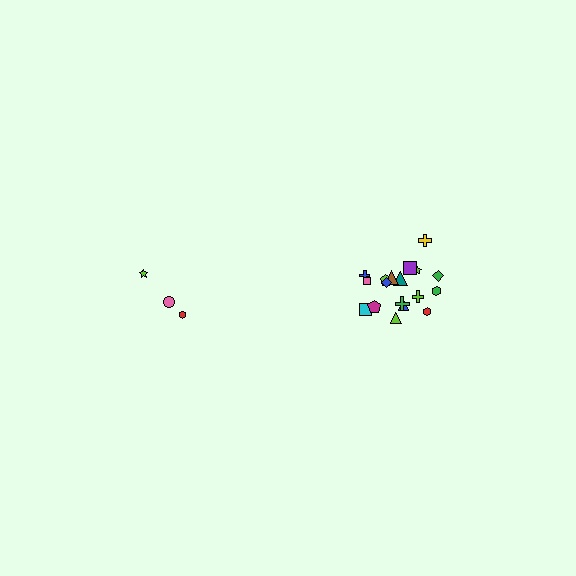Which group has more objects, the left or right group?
The right group.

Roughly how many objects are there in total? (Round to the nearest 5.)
Roughly 20 objects in total.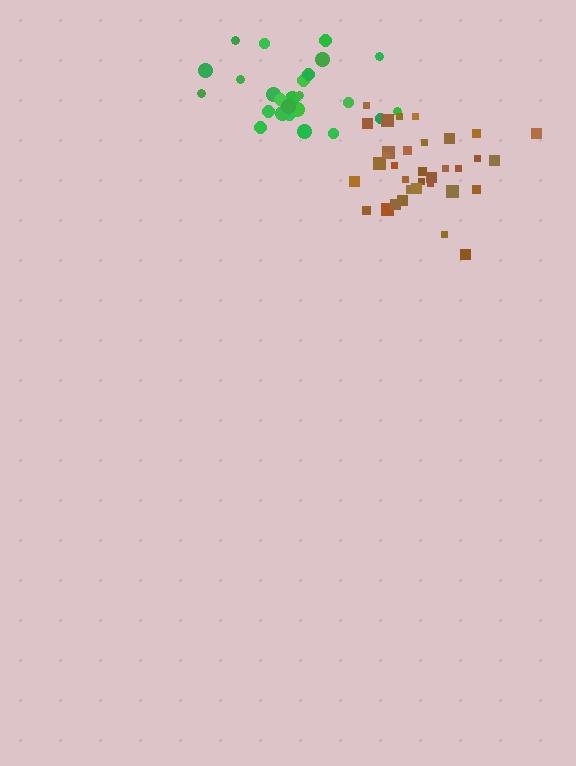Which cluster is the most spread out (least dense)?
Green.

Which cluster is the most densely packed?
Brown.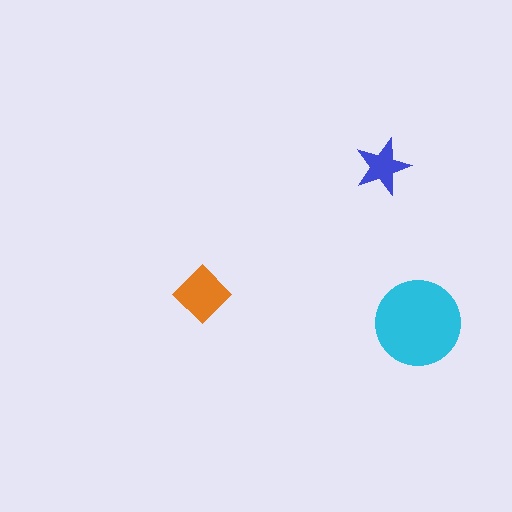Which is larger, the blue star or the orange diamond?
The orange diamond.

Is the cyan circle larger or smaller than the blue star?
Larger.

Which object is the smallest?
The blue star.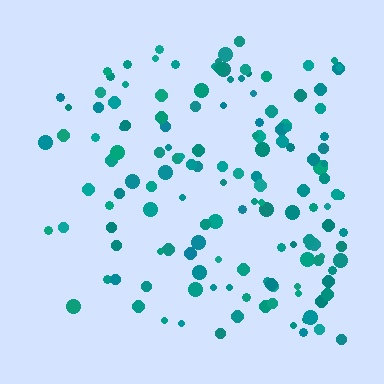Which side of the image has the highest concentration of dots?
The right.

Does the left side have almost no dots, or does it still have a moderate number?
Still a moderate number, just noticeably fewer than the right.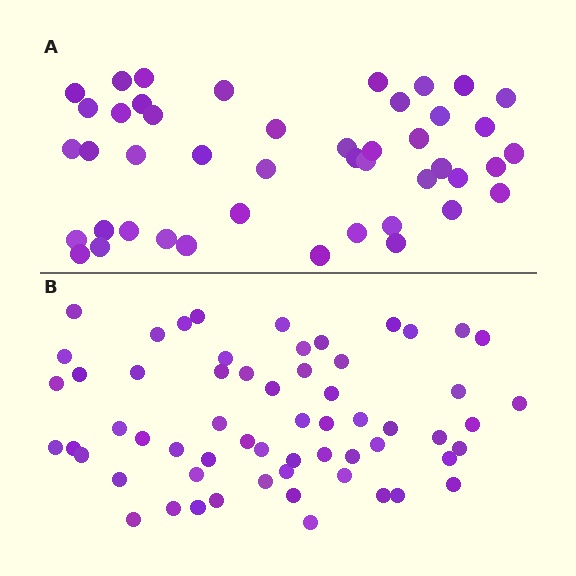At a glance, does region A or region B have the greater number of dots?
Region B (the bottom region) has more dots.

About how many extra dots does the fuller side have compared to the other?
Region B has approximately 15 more dots than region A.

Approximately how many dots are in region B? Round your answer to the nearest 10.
About 60 dots.